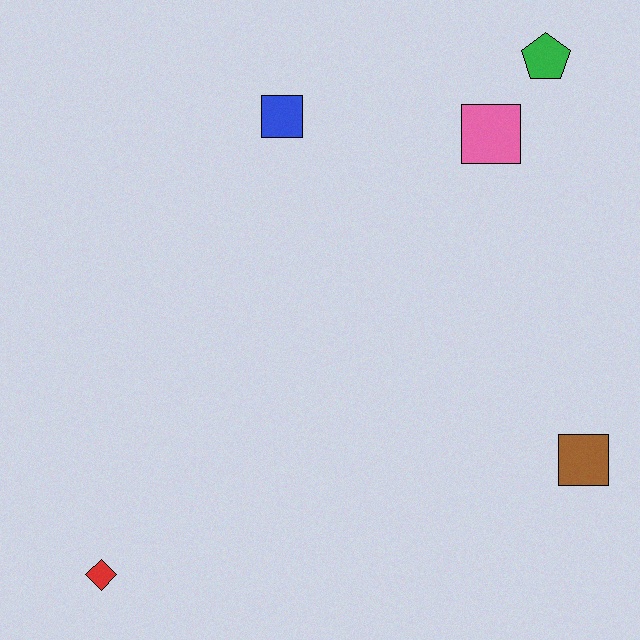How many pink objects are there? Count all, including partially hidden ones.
There is 1 pink object.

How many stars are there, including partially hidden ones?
There are no stars.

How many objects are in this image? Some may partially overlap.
There are 5 objects.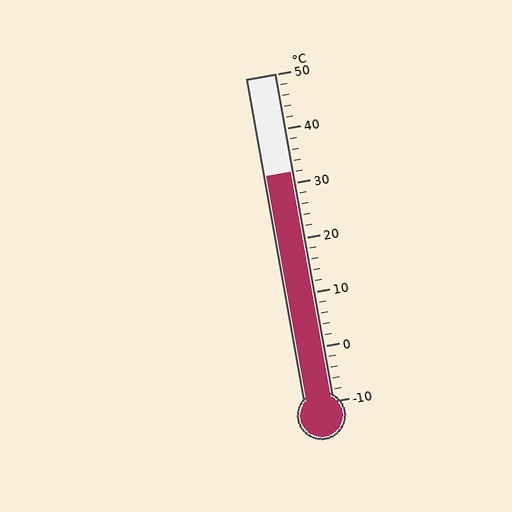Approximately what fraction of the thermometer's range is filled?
The thermometer is filled to approximately 70% of its range.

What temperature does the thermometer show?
The thermometer shows approximately 32°C.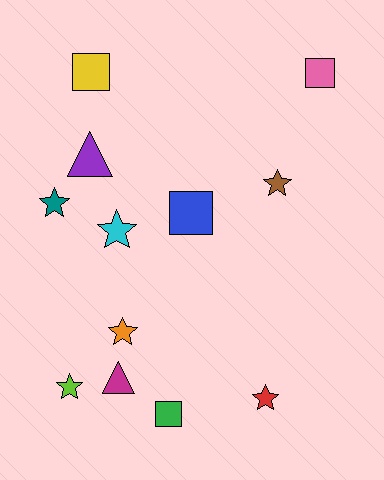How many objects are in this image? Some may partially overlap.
There are 12 objects.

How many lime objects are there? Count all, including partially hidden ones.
There is 1 lime object.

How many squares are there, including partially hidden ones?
There are 4 squares.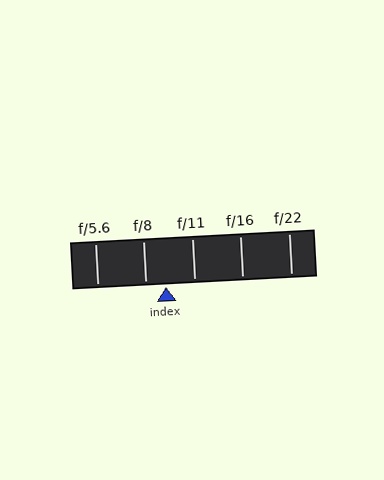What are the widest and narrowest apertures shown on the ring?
The widest aperture shown is f/5.6 and the narrowest is f/22.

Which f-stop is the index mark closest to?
The index mark is closest to f/8.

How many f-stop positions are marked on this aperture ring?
There are 5 f-stop positions marked.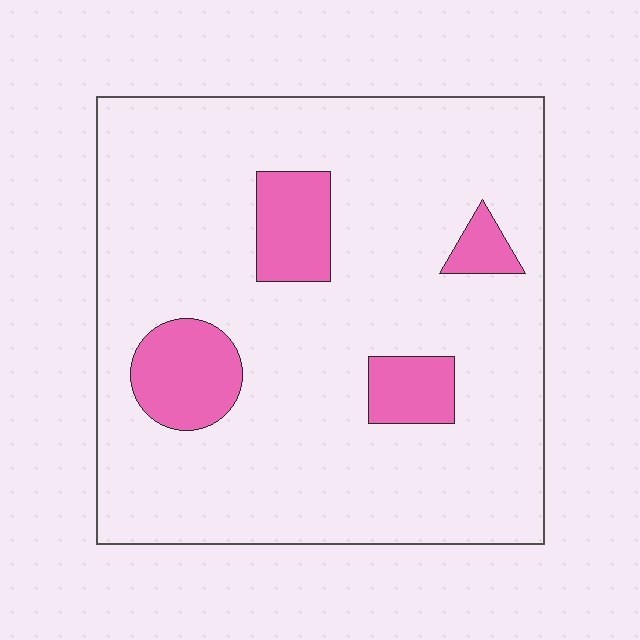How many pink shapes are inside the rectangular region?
4.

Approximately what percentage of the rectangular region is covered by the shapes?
Approximately 15%.